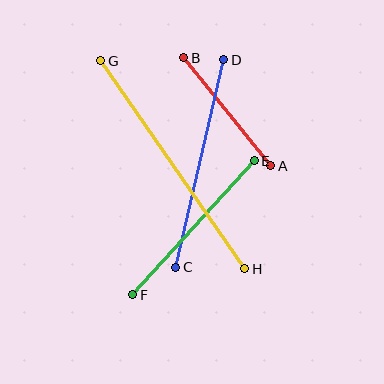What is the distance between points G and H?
The distance is approximately 253 pixels.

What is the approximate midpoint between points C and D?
The midpoint is at approximately (200, 163) pixels.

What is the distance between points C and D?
The distance is approximately 213 pixels.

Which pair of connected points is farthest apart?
Points G and H are farthest apart.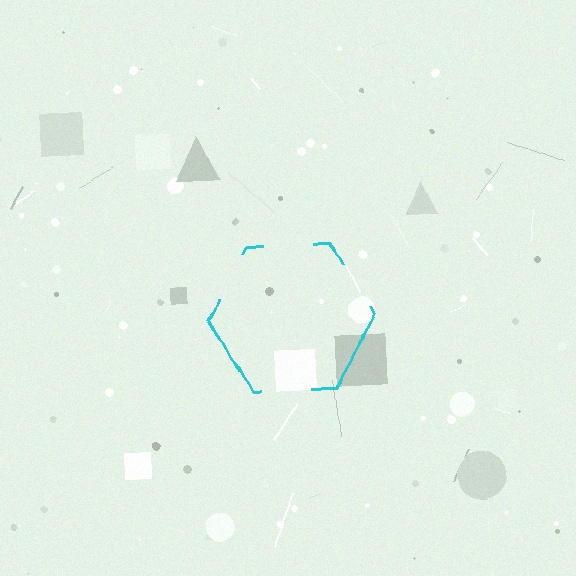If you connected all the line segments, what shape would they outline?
They would outline a hexagon.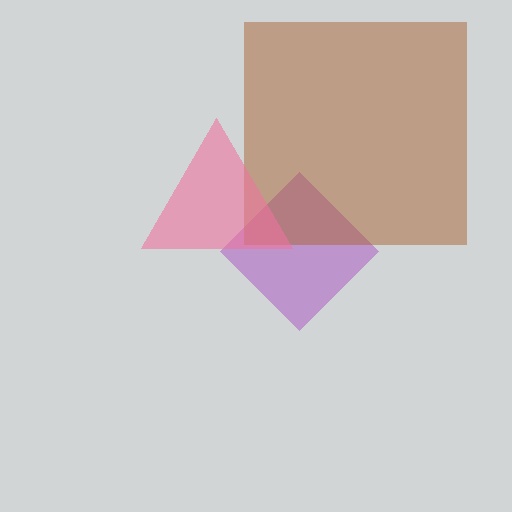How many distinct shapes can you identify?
There are 3 distinct shapes: a purple diamond, a brown square, a pink triangle.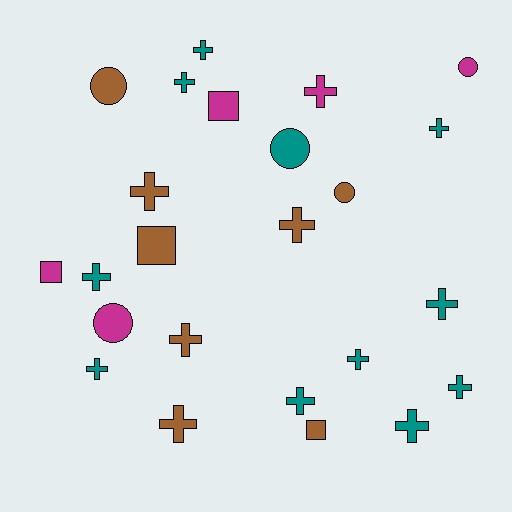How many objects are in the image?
There are 24 objects.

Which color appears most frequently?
Teal, with 11 objects.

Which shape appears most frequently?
Cross, with 15 objects.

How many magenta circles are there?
There are 2 magenta circles.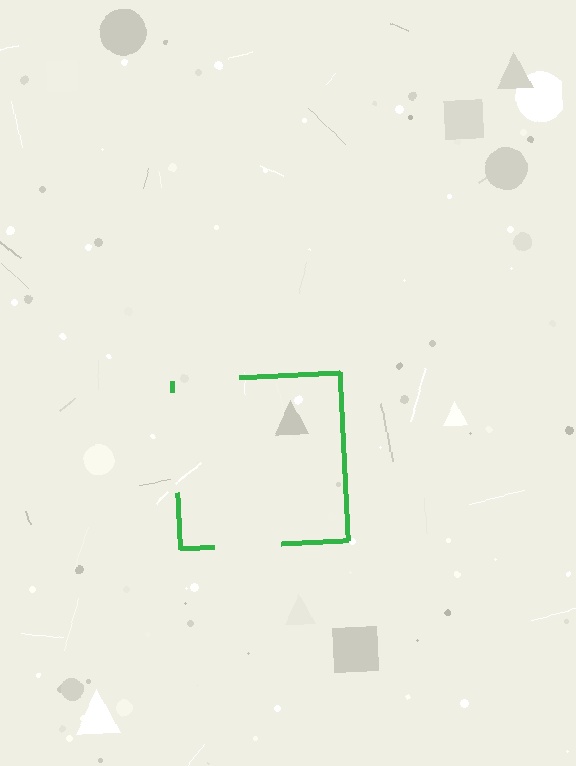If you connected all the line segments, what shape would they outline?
They would outline a square.